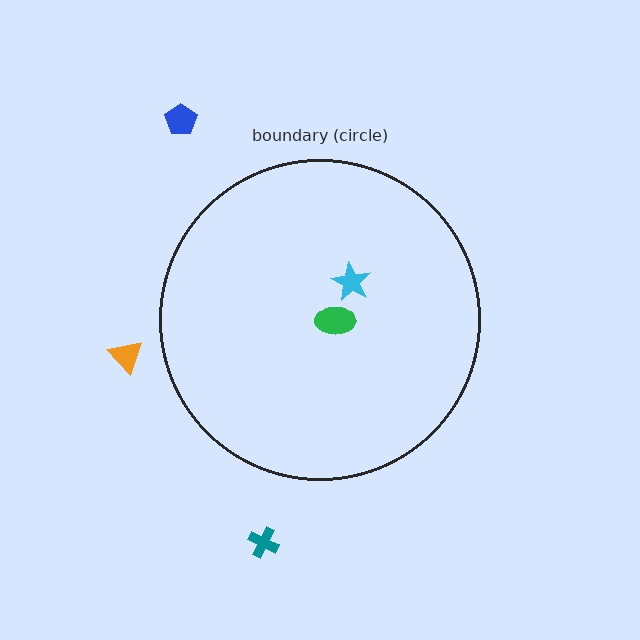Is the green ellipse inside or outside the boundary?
Inside.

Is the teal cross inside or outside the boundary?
Outside.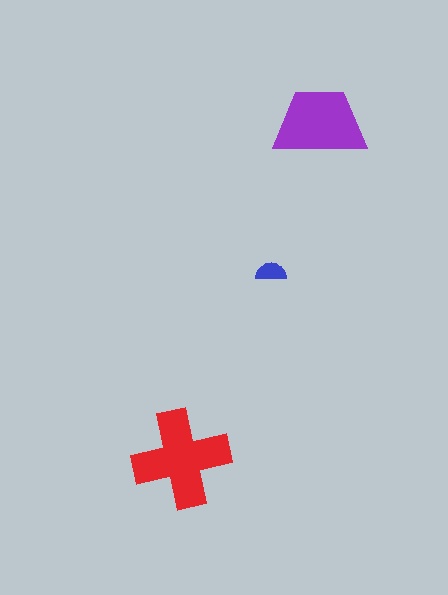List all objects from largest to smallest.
The red cross, the purple trapezoid, the blue semicircle.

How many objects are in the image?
There are 3 objects in the image.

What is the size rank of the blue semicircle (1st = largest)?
3rd.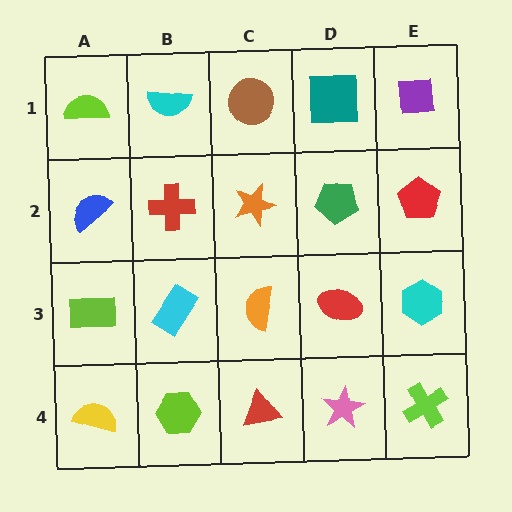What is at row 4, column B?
A lime hexagon.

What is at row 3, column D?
A red ellipse.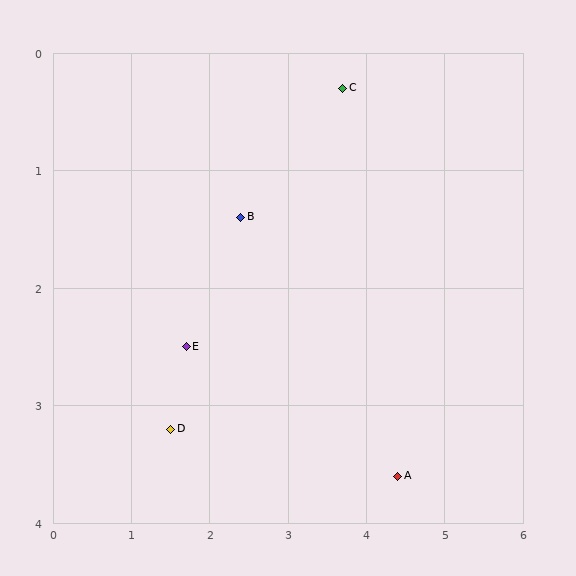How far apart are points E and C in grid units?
Points E and C are about 3.0 grid units apart.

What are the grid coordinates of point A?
Point A is at approximately (4.4, 3.6).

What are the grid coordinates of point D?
Point D is at approximately (1.5, 3.2).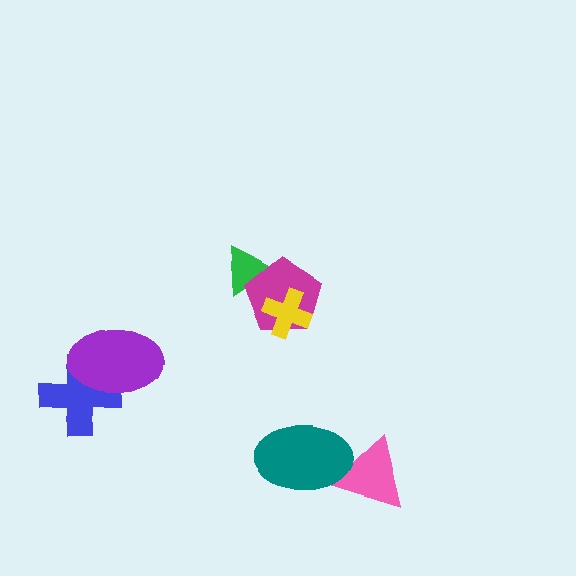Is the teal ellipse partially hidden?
No, no other shape covers it.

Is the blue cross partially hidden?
Yes, it is partially covered by another shape.